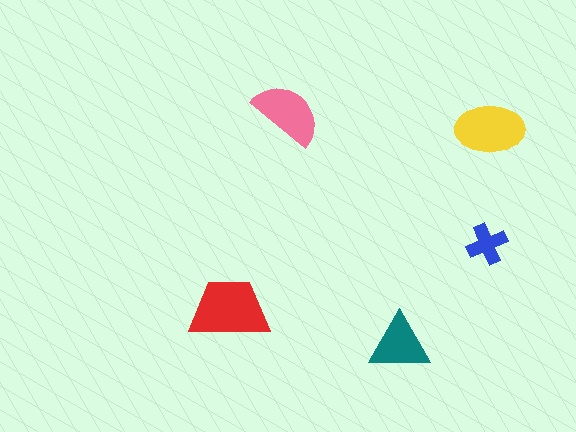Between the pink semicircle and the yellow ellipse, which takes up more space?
The yellow ellipse.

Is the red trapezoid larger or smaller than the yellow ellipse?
Larger.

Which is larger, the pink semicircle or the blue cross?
The pink semicircle.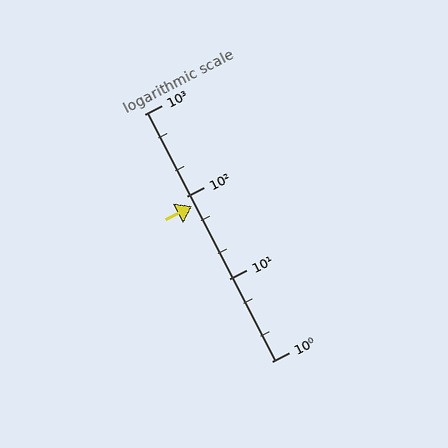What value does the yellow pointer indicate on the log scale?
The pointer indicates approximately 77.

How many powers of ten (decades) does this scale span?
The scale spans 3 decades, from 1 to 1000.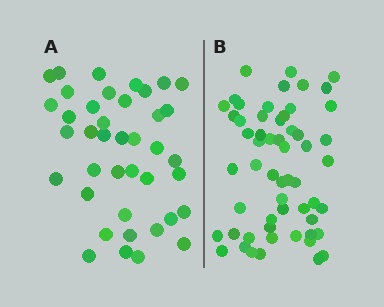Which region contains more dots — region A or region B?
Region B (the right region) has more dots.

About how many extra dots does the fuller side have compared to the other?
Region B has approximately 15 more dots than region A.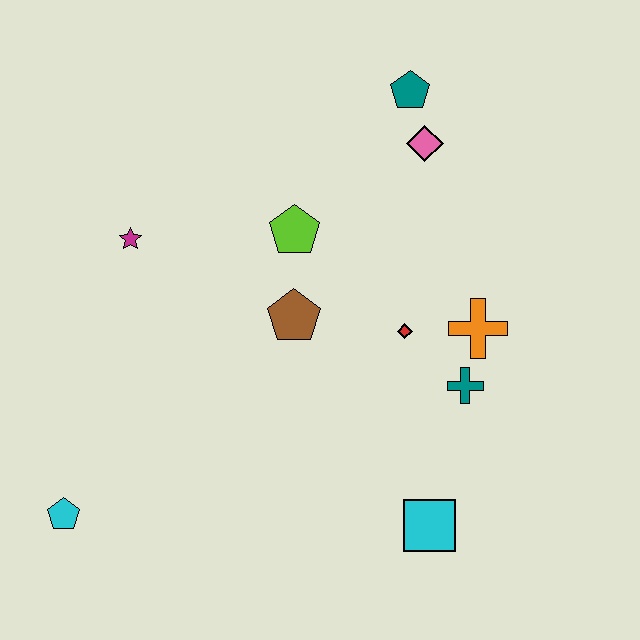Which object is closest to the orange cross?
The teal cross is closest to the orange cross.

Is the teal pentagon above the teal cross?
Yes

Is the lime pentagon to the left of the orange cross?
Yes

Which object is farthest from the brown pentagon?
The cyan pentagon is farthest from the brown pentagon.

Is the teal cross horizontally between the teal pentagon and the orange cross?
Yes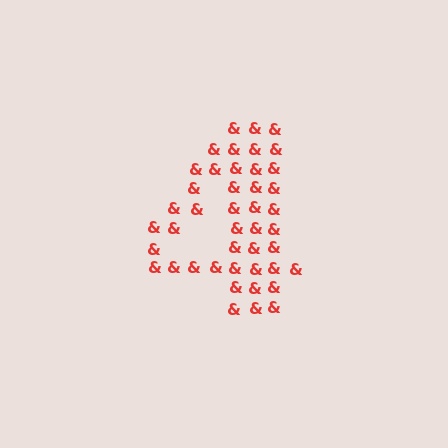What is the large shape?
The large shape is the digit 4.